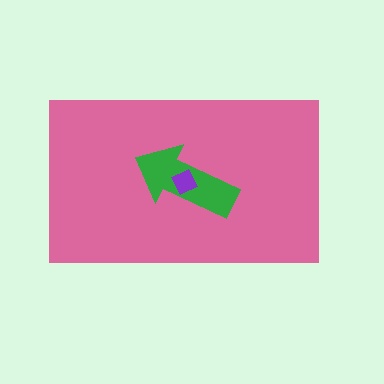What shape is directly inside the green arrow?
The purple diamond.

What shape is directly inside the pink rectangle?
The green arrow.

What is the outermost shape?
The pink rectangle.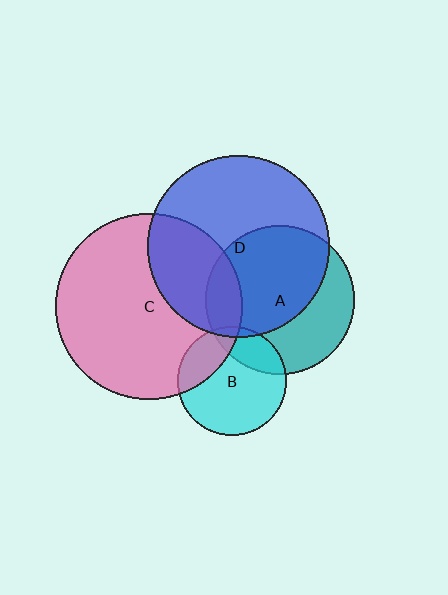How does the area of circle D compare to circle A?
Approximately 1.5 times.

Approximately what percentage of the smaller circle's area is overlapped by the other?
Approximately 20%.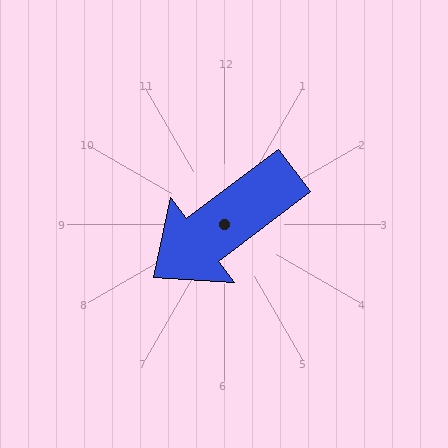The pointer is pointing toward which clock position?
Roughly 8 o'clock.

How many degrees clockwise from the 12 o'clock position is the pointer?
Approximately 233 degrees.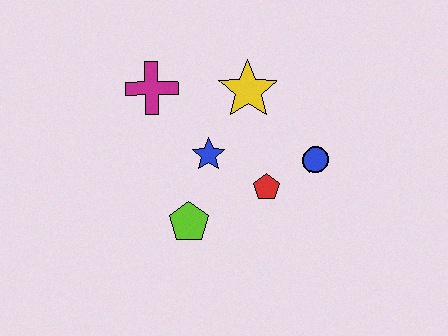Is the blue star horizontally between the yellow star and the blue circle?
No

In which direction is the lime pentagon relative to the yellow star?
The lime pentagon is below the yellow star.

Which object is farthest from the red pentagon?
The magenta cross is farthest from the red pentagon.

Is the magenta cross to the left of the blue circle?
Yes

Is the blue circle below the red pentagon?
No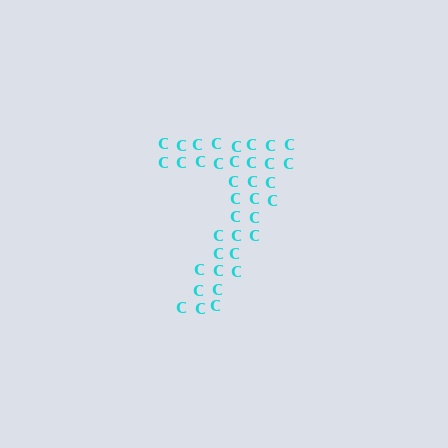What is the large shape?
The large shape is the digit 7.